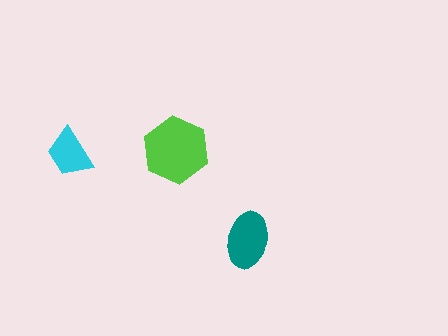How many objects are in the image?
There are 3 objects in the image.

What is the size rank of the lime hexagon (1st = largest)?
1st.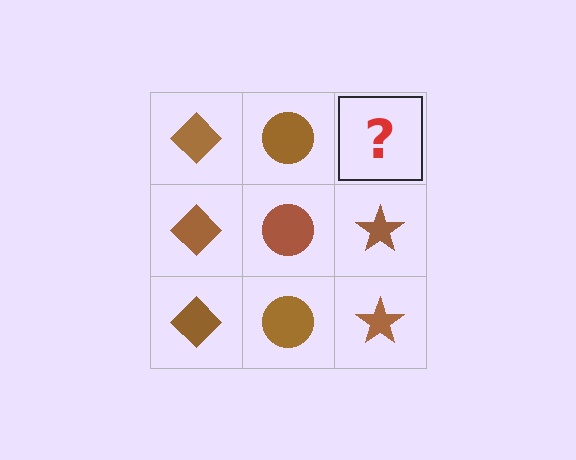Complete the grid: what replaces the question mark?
The question mark should be replaced with a brown star.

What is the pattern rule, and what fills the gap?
The rule is that each column has a consistent shape. The gap should be filled with a brown star.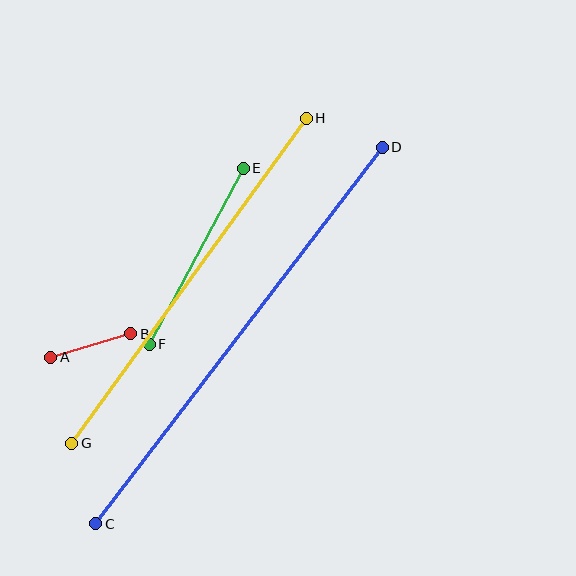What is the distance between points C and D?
The distance is approximately 473 pixels.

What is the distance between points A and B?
The distance is approximately 84 pixels.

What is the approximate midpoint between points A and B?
The midpoint is at approximately (91, 346) pixels.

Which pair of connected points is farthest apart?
Points C and D are farthest apart.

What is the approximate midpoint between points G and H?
The midpoint is at approximately (189, 281) pixels.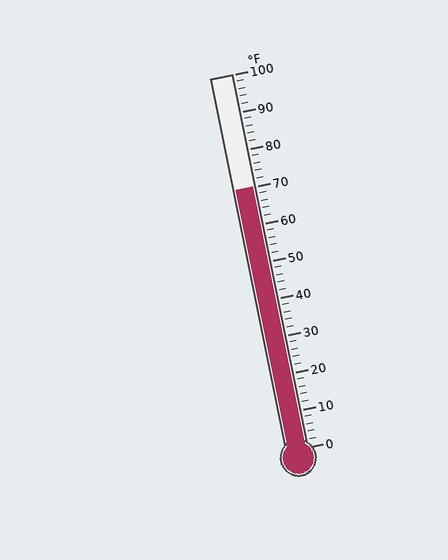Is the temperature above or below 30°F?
The temperature is above 30°F.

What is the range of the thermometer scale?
The thermometer scale ranges from 0°F to 100°F.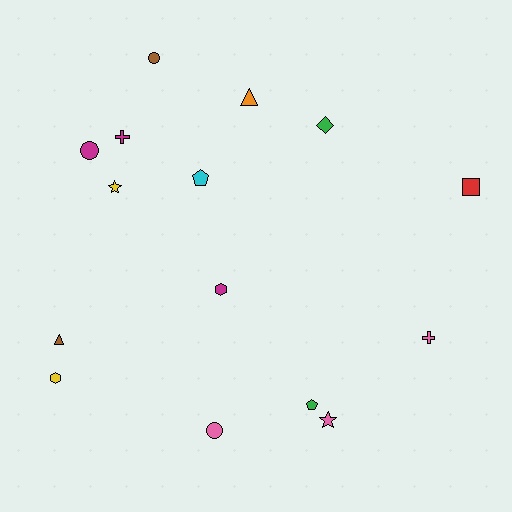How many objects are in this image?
There are 15 objects.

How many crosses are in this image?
There are 2 crosses.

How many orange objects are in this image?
There is 1 orange object.